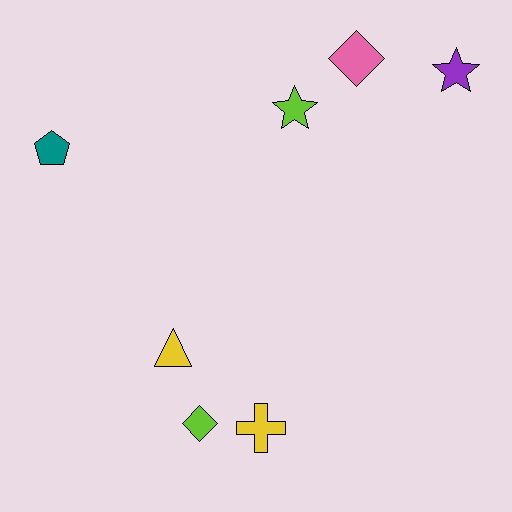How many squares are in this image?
There are no squares.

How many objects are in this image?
There are 7 objects.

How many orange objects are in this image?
There are no orange objects.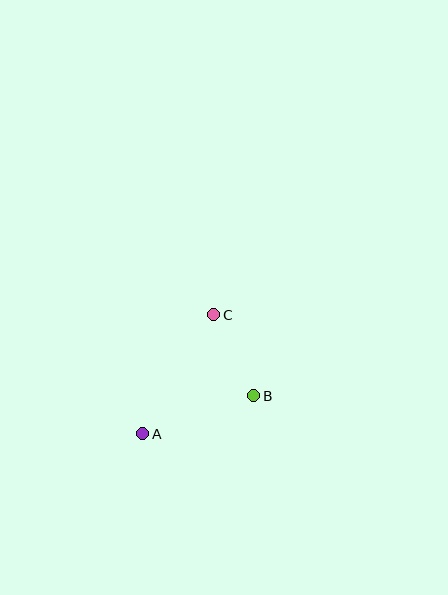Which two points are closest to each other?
Points B and C are closest to each other.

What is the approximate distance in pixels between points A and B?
The distance between A and B is approximately 117 pixels.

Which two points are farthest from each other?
Points A and C are farthest from each other.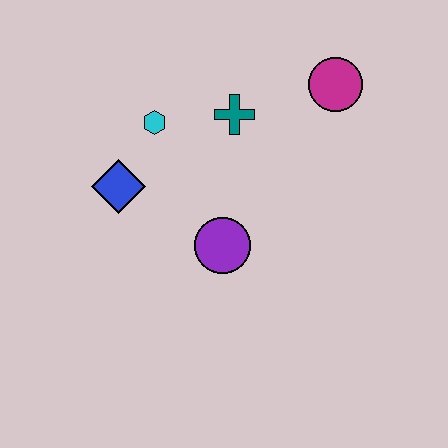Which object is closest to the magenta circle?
The teal cross is closest to the magenta circle.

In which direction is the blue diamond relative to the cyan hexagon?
The blue diamond is below the cyan hexagon.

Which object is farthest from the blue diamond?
The magenta circle is farthest from the blue diamond.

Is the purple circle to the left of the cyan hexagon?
No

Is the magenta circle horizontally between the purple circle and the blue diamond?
No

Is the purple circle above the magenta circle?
No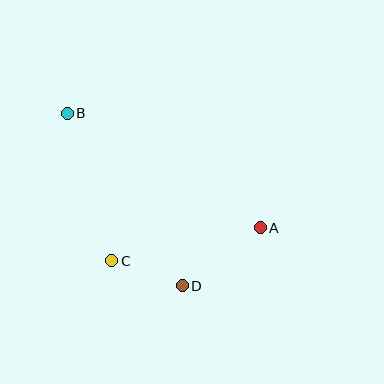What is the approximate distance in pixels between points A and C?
The distance between A and C is approximately 152 pixels.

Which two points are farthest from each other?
Points A and B are farthest from each other.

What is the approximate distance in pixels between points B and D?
The distance between B and D is approximately 207 pixels.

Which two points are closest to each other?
Points C and D are closest to each other.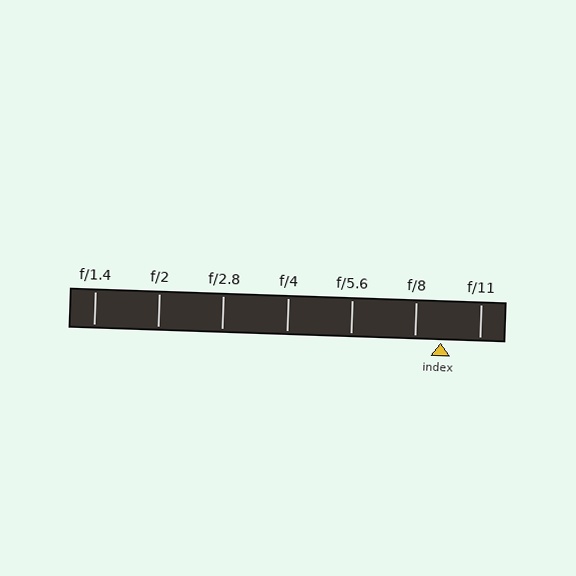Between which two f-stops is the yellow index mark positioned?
The index mark is between f/8 and f/11.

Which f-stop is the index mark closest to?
The index mark is closest to f/8.